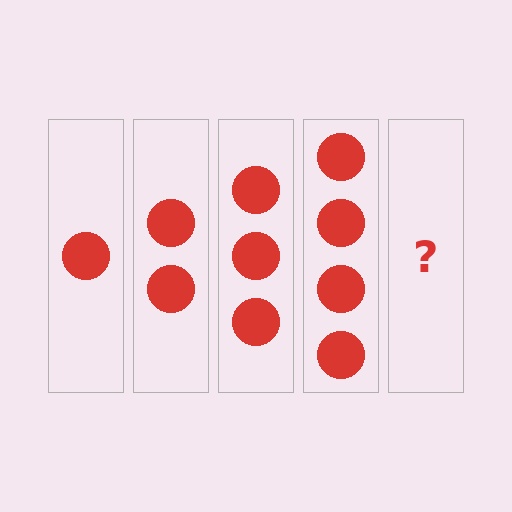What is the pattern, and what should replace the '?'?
The pattern is that each step adds one more circle. The '?' should be 5 circles.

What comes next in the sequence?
The next element should be 5 circles.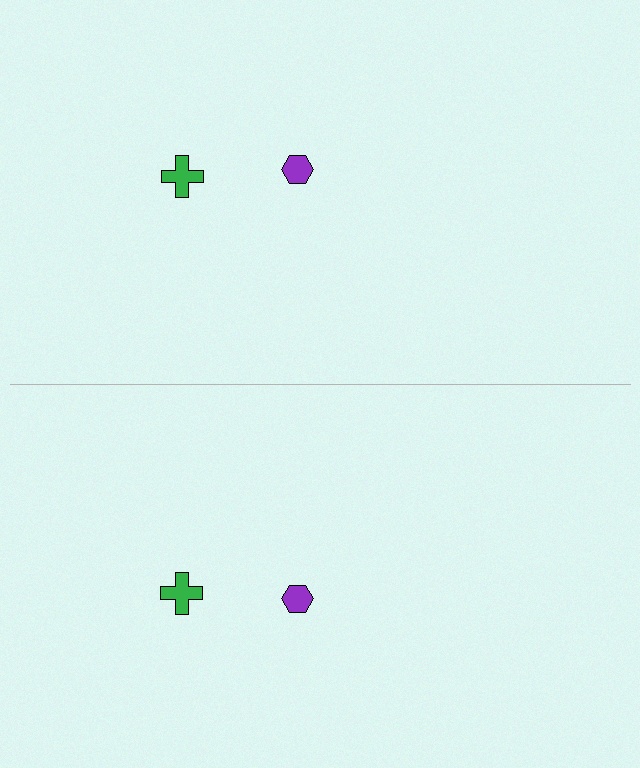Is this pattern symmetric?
Yes, this pattern has bilateral (reflection) symmetry.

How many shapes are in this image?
There are 4 shapes in this image.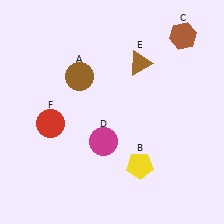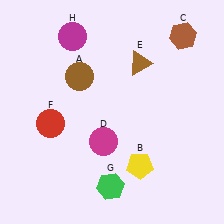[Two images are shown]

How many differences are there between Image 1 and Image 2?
There are 2 differences between the two images.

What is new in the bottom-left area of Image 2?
A green hexagon (G) was added in the bottom-left area of Image 2.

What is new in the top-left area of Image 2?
A magenta circle (H) was added in the top-left area of Image 2.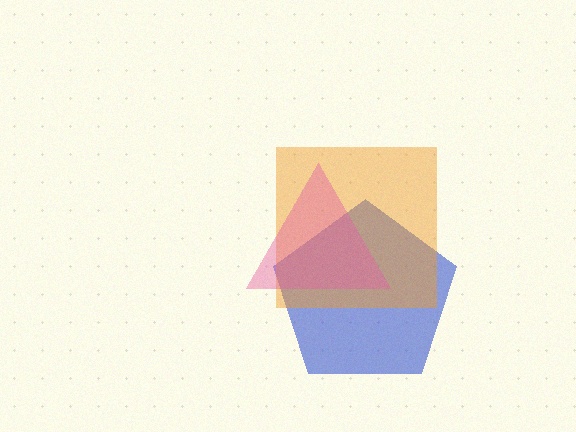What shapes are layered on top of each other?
The layered shapes are: a blue pentagon, an orange square, a pink triangle.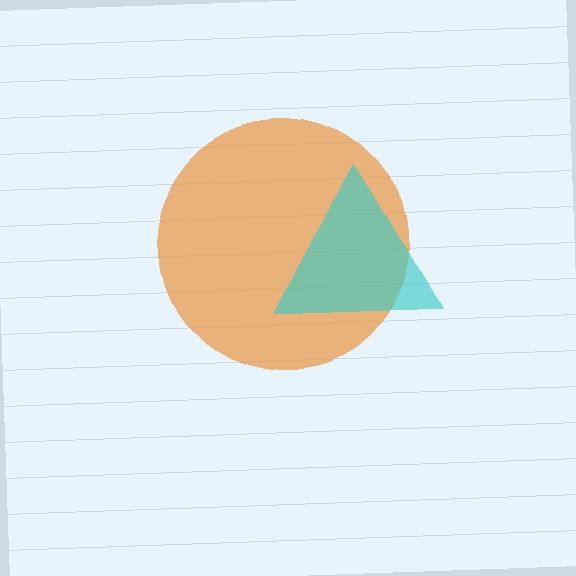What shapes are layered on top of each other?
The layered shapes are: an orange circle, a cyan triangle.